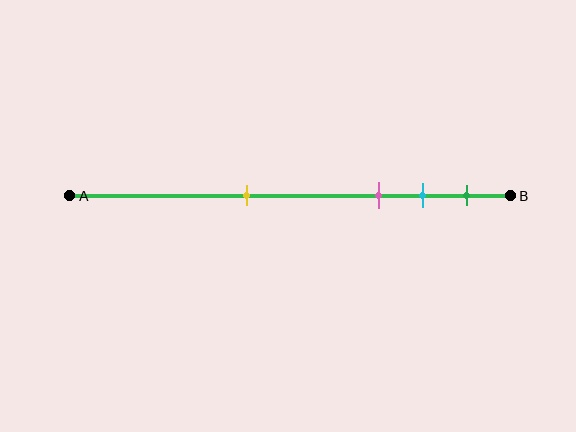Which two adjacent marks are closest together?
The cyan and green marks are the closest adjacent pair.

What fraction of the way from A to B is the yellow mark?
The yellow mark is approximately 40% (0.4) of the way from A to B.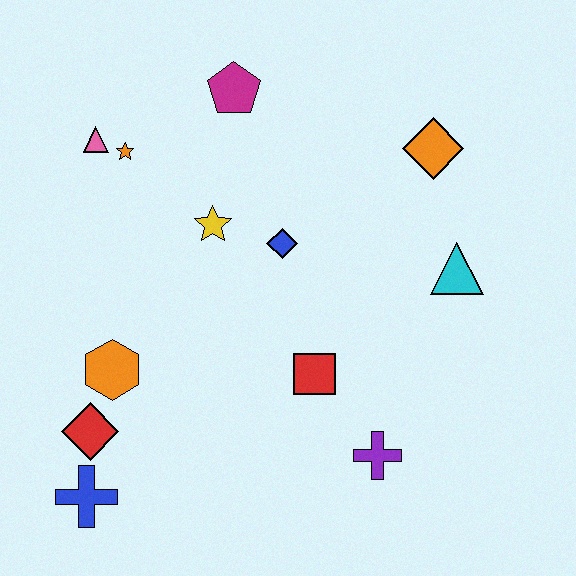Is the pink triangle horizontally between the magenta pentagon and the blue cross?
Yes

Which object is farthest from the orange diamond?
The blue cross is farthest from the orange diamond.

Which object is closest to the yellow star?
The blue diamond is closest to the yellow star.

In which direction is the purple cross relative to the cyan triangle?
The purple cross is below the cyan triangle.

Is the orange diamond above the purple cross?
Yes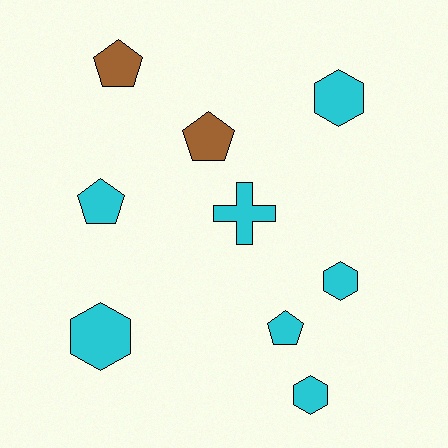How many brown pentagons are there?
There are 2 brown pentagons.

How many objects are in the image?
There are 9 objects.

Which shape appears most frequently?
Hexagon, with 4 objects.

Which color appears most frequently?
Cyan, with 7 objects.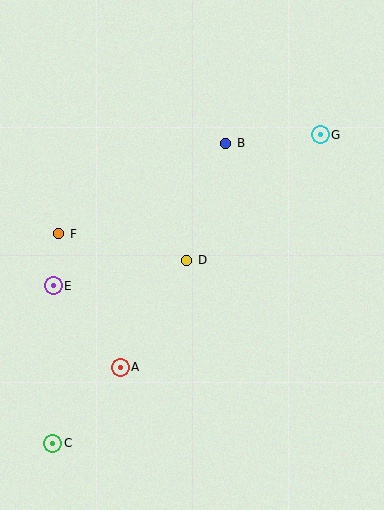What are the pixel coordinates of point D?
Point D is at (187, 260).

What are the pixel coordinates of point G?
Point G is at (320, 135).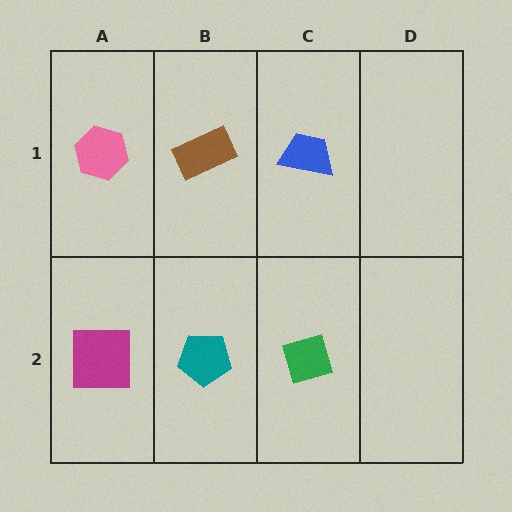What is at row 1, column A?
A pink hexagon.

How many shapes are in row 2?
3 shapes.